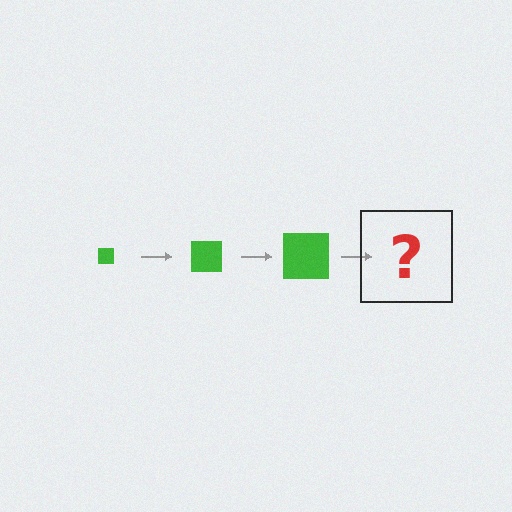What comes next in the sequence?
The next element should be a green square, larger than the previous one.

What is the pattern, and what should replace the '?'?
The pattern is that the square gets progressively larger each step. The '?' should be a green square, larger than the previous one.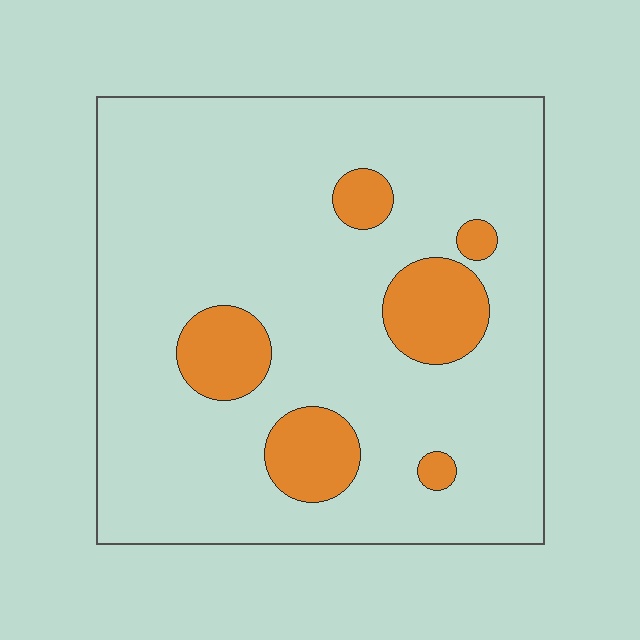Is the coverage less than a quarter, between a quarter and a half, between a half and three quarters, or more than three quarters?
Less than a quarter.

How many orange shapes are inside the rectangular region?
6.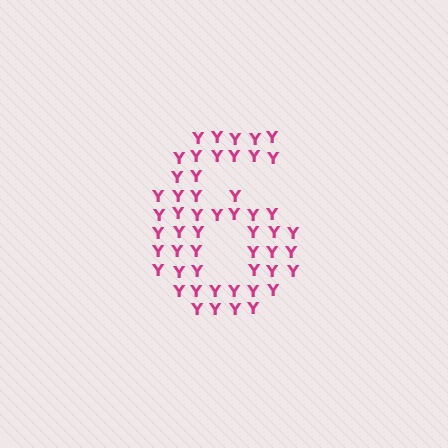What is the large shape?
The large shape is the digit 6.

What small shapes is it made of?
It is made of small letter Y's.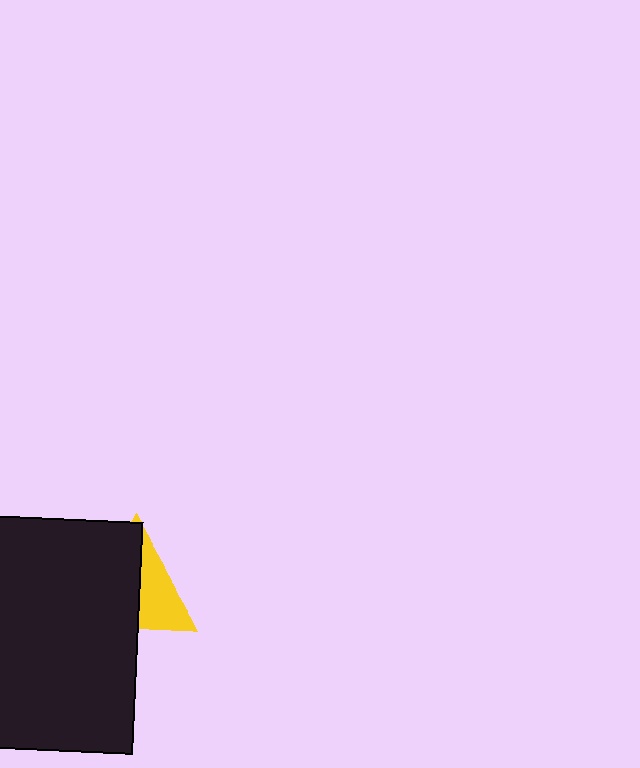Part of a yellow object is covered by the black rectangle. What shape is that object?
It is a triangle.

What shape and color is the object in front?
The object in front is a black rectangle.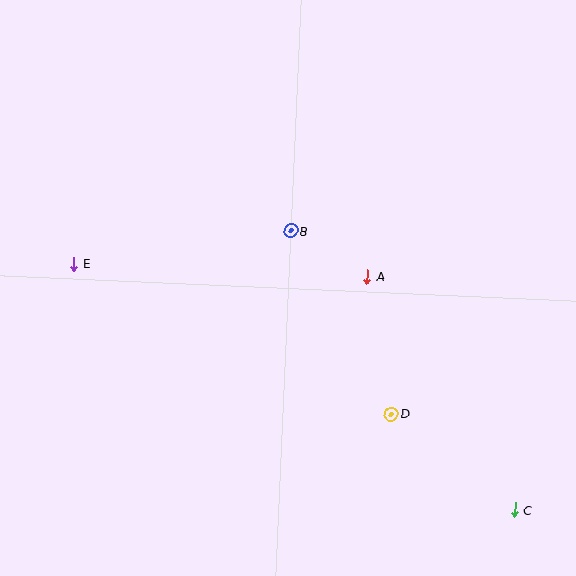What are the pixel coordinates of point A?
Point A is at (367, 277).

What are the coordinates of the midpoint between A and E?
The midpoint between A and E is at (220, 270).